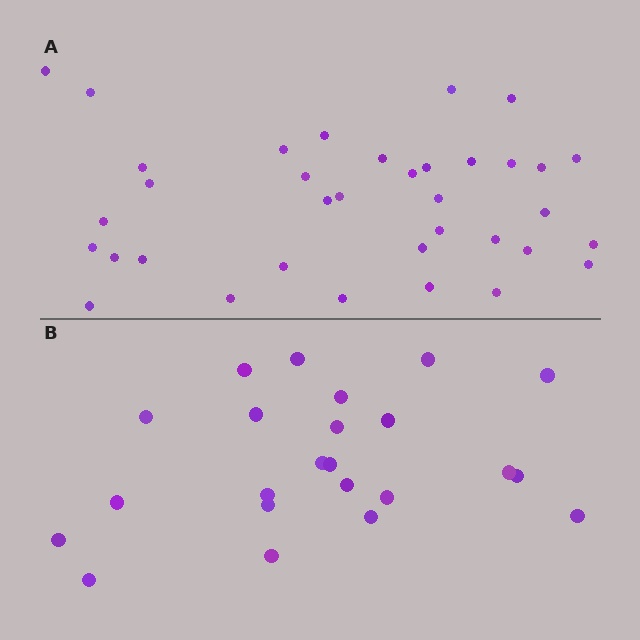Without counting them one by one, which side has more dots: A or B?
Region A (the top region) has more dots.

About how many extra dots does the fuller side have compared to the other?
Region A has approximately 15 more dots than region B.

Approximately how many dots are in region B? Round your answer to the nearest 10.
About 20 dots. (The exact count is 23, which rounds to 20.)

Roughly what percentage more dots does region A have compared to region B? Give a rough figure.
About 55% more.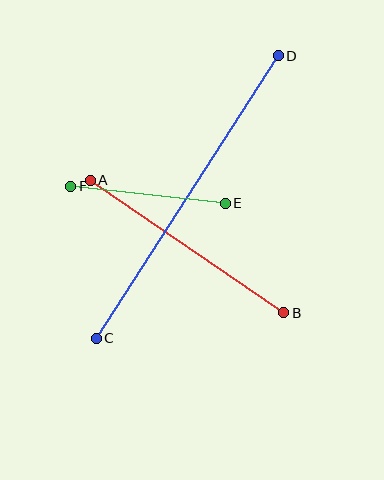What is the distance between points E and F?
The distance is approximately 155 pixels.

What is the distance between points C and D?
The distance is approximately 336 pixels.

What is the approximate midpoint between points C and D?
The midpoint is at approximately (187, 197) pixels.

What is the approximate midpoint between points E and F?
The midpoint is at approximately (148, 195) pixels.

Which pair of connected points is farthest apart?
Points C and D are farthest apart.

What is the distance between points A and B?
The distance is approximately 235 pixels.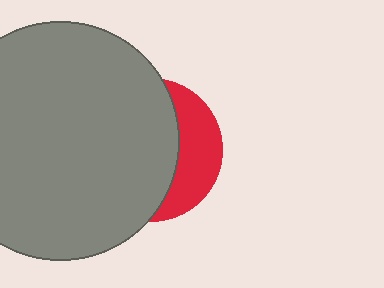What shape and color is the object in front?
The object in front is a gray circle.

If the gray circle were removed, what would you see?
You would see the complete red circle.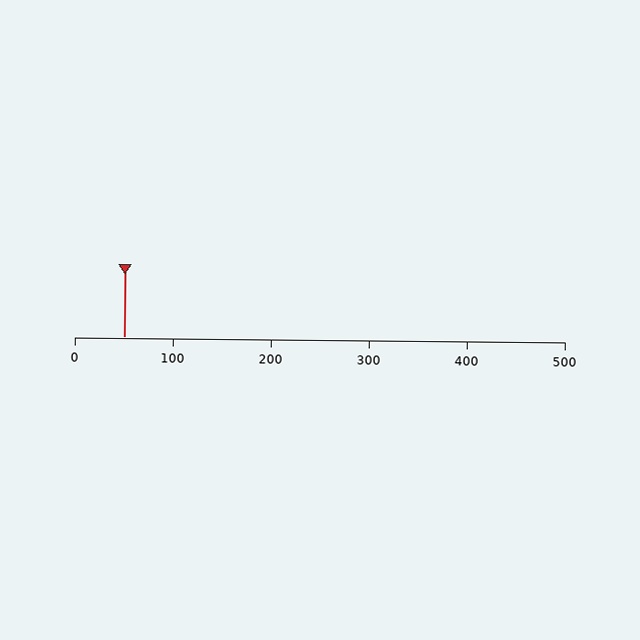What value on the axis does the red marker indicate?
The marker indicates approximately 50.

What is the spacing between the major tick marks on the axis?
The major ticks are spaced 100 apart.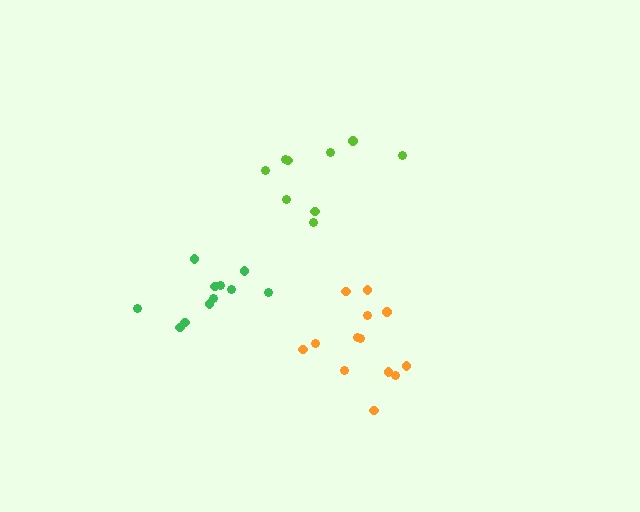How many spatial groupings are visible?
There are 3 spatial groupings.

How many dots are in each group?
Group 1: 9 dots, Group 2: 11 dots, Group 3: 13 dots (33 total).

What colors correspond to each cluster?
The clusters are colored: lime, green, orange.